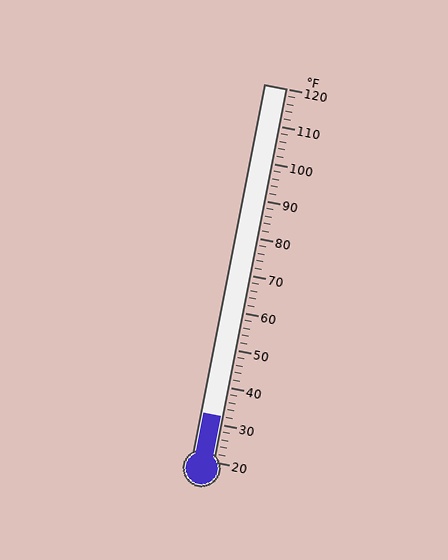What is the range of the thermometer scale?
The thermometer scale ranges from 20°F to 120°F.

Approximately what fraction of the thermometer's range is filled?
The thermometer is filled to approximately 10% of its range.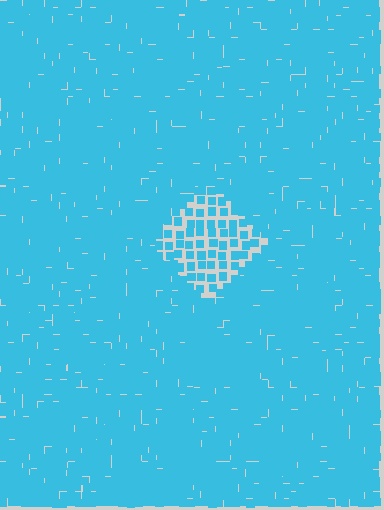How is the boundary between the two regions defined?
The boundary is defined by a change in element density (approximately 2.1x ratio). All elements are the same color, size, and shape.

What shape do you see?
I see a diamond.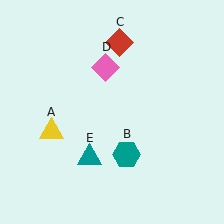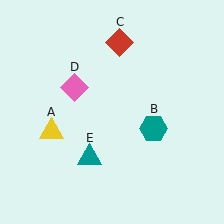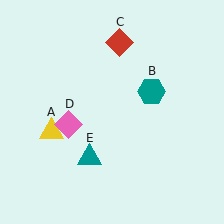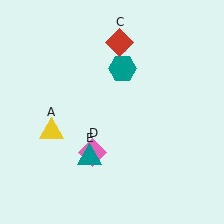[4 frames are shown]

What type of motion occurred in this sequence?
The teal hexagon (object B), pink diamond (object D) rotated counterclockwise around the center of the scene.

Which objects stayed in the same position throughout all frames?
Yellow triangle (object A) and red diamond (object C) and teal triangle (object E) remained stationary.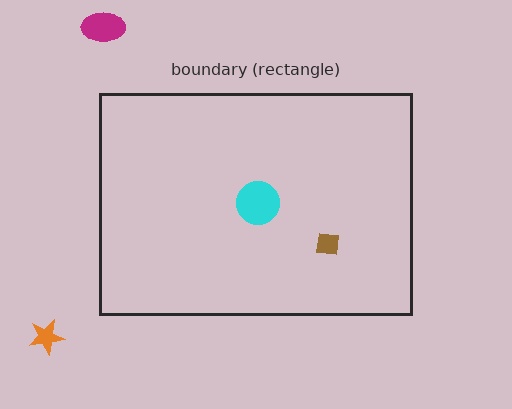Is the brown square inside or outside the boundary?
Inside.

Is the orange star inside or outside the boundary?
Outside.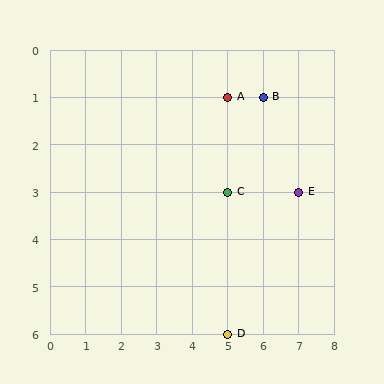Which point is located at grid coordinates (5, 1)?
Point A is at (5, 1).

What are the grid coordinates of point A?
Point A is at grid coordinates (5, 1).